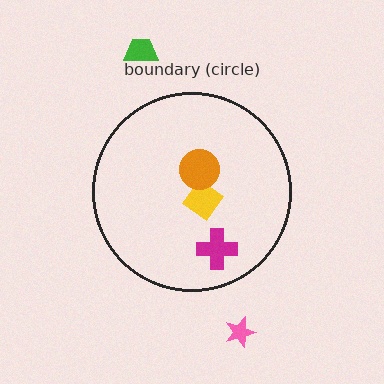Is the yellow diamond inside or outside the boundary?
Inside.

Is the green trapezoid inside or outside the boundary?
Outside.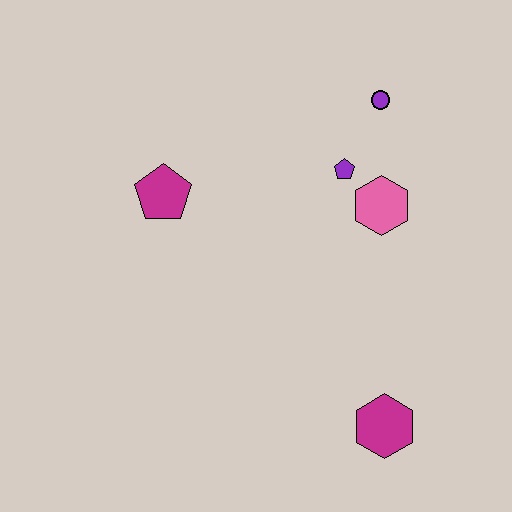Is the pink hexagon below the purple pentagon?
Yes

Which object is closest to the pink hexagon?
The purple pentagon is closest to the pink hexagon.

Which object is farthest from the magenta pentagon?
The magenta hexagon is farthest from the magenta pentagon.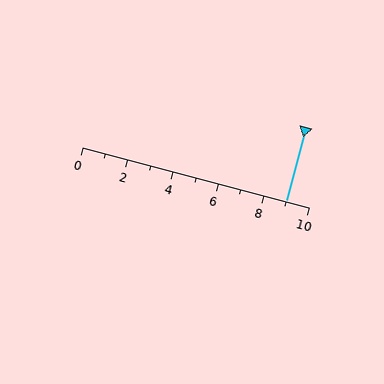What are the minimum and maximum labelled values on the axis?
The axis runs from 0 to 10.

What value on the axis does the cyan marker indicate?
The marker indicates approximately 9.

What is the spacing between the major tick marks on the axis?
The major ticks are spaced 2 apart.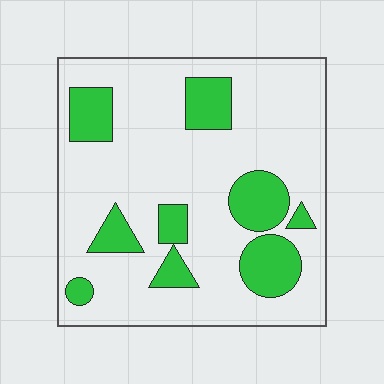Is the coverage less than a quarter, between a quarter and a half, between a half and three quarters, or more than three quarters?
Less than a quarter.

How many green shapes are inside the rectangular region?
9.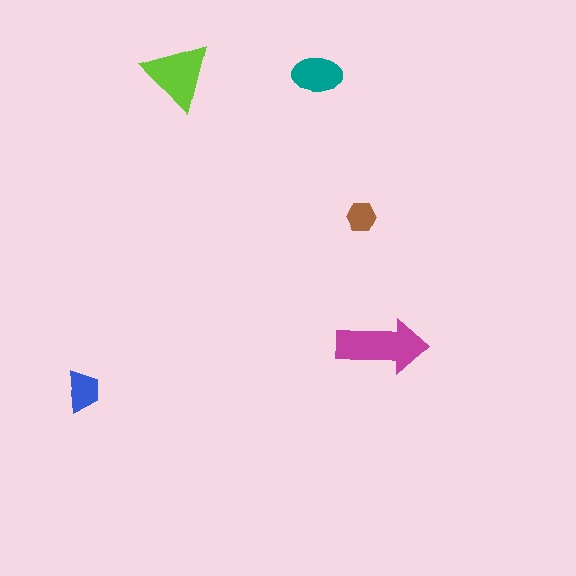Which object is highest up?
The teal ellipse is topmost.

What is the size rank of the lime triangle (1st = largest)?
2nd.